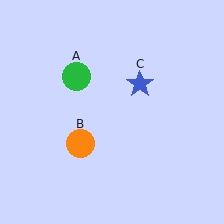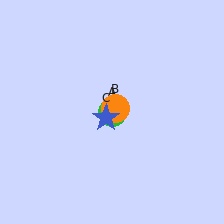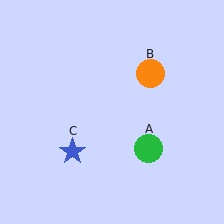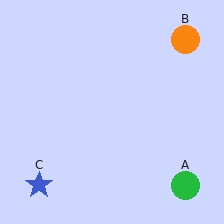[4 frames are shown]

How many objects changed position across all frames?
3 objects changed position: green circle (object A), orange circle (object B), blue star (object C).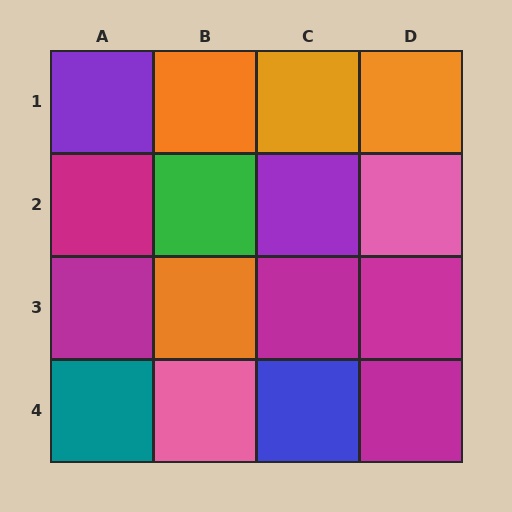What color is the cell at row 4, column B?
Pink.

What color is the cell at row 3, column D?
Magenta.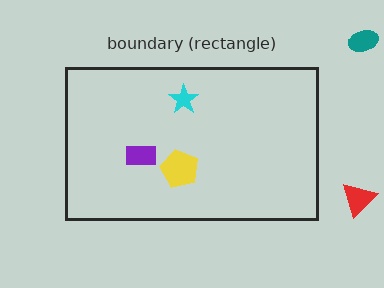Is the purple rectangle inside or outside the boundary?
Inside.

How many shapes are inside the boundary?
3 inside, 2 outside.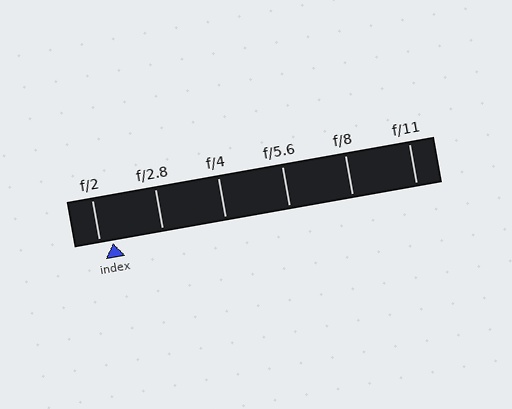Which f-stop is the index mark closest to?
The index mark is closest to f/2.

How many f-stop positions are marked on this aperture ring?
There are 6 f-stop positions marked.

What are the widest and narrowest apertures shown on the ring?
The widest aperture shown is f/2 and the narrowest is f/11.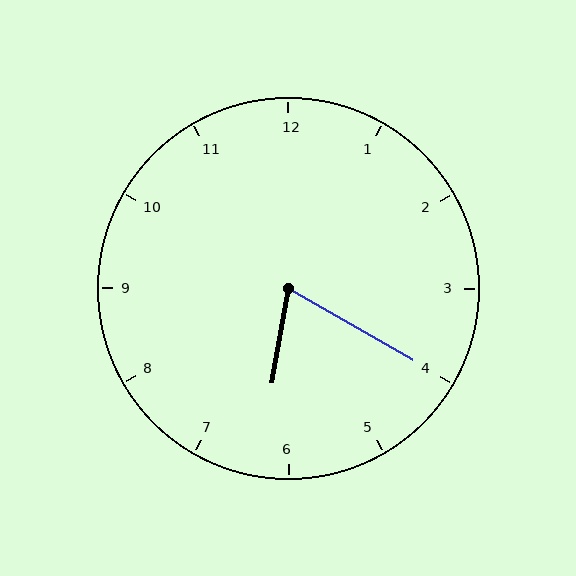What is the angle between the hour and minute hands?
Approximately 70 degrees.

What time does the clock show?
6:20.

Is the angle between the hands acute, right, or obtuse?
It is acute.